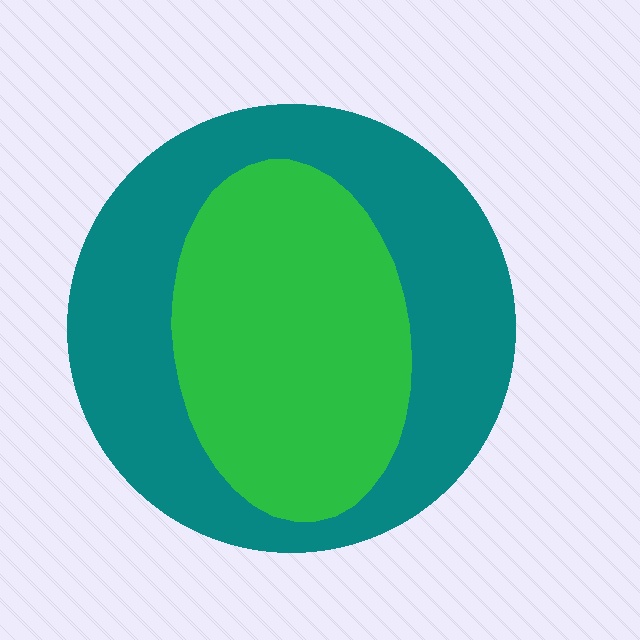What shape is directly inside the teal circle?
The green ellipse.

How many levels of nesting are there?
2.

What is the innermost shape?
The green ellipse.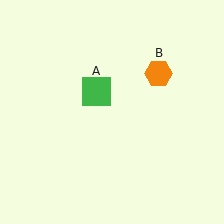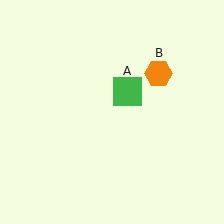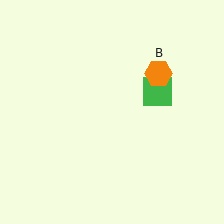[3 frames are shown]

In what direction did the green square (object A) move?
The green square (object A) moved right.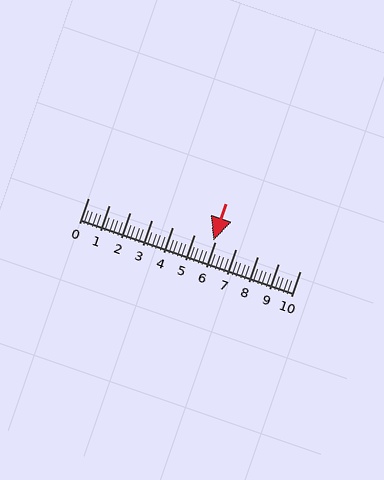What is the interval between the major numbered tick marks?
The major tick marks are spaced 1 units apart.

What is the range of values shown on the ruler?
The ruler shows values from 0 to 10.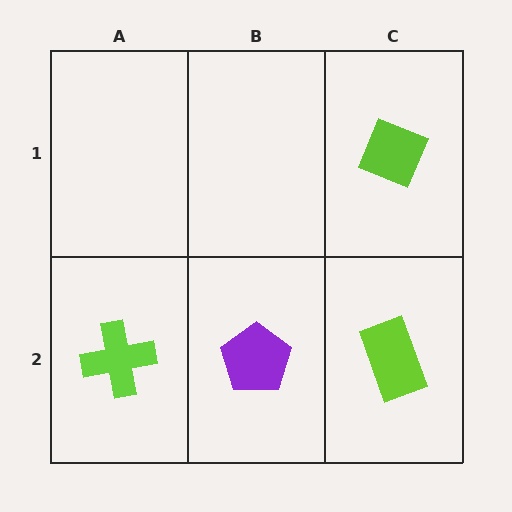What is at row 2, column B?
A purple pentagon.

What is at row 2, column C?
A lime rectangle.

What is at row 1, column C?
A lime diamond.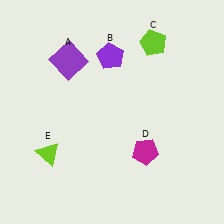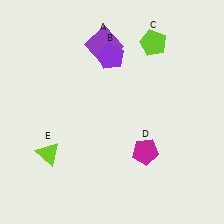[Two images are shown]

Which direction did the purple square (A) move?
The purple square (A) moved right.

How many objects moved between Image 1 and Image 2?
1 object moved between the two images.